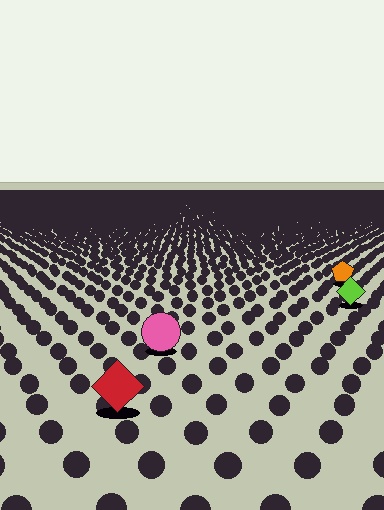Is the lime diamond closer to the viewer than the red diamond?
No. The red diamond is closer — you can tell from the texture gradient: the ground texture is coarser near it.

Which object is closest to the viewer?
The red diamond is closest. The texture marks near it are larger and more spread out.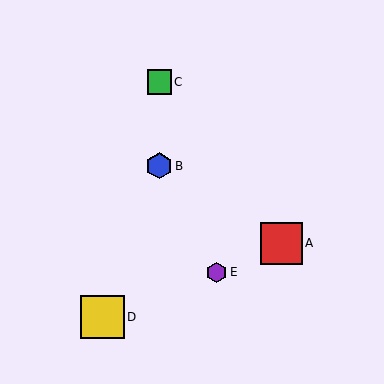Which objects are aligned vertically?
Objects B, C are aligned vertically.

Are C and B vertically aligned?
Yes, both are at x≈159.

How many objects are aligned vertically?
2 objects (B, C) are aligned vertically.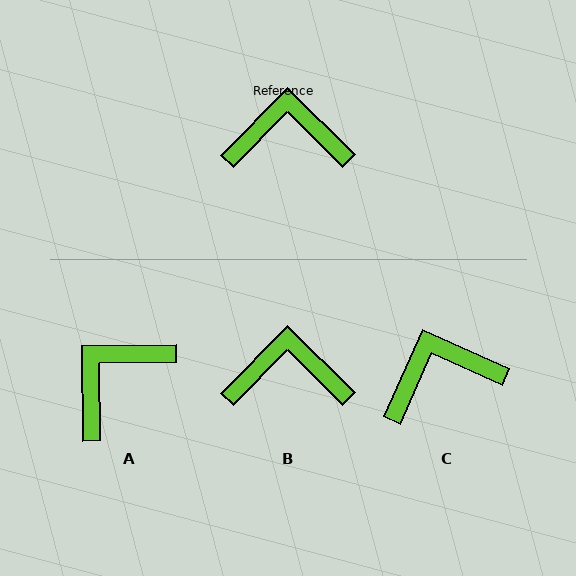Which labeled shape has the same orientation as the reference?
B.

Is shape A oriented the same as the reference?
No, it is off by about 45 degrees.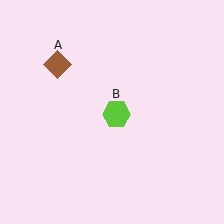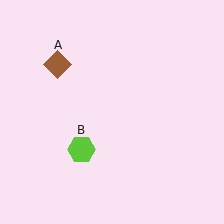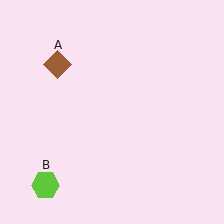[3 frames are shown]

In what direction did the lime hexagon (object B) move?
The lime hexagon (object B) moved down and to the left.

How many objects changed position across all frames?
1 object changed position: lime hexagon (object B).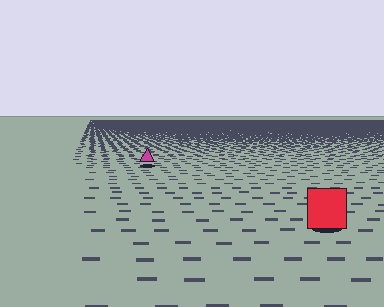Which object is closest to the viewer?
The red square is closest. The texture marks near it are larger and more spread out.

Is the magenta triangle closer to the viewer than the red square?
No. The red square is closer — you can tell from the texture gradient: the ground texture is coarser near it.